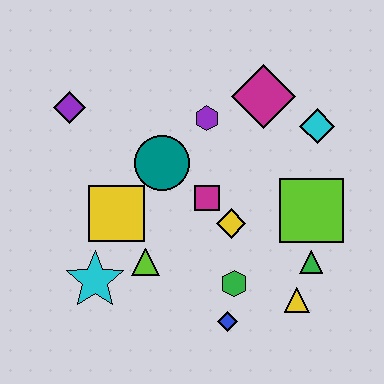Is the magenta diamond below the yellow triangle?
No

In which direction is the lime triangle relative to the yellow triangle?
The lime triangle is to the left of the yellow triangle.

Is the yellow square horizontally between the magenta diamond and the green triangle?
No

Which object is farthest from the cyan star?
The cyan diamond is farthest from the cyan star.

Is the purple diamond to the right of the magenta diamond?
No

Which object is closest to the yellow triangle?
The green triangle is closest to the yellow triangle.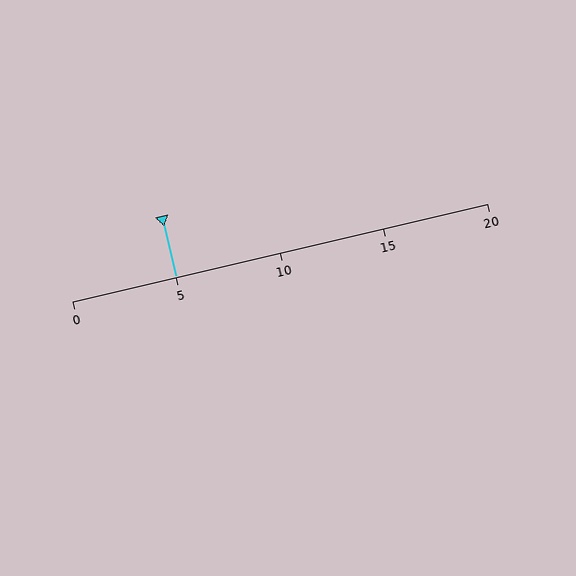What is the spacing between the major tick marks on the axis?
The major ticks are spaced 5 apart.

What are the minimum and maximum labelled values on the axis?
The axis runs from 0 to 20.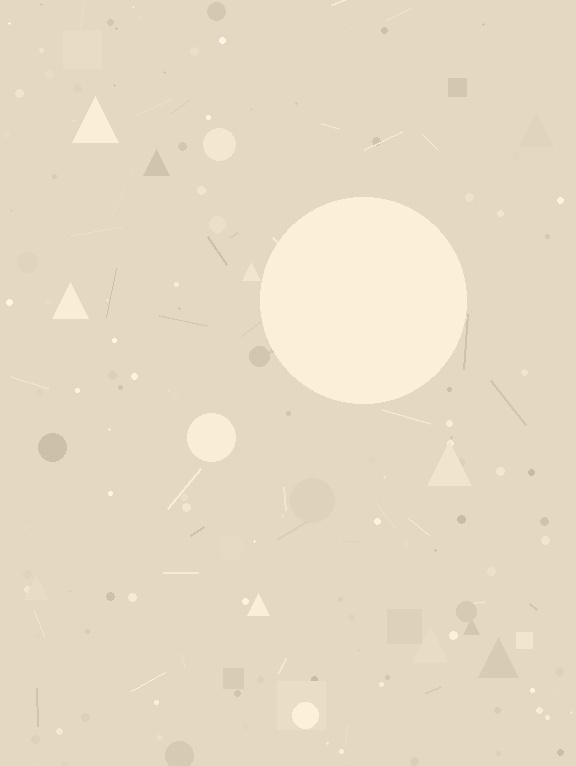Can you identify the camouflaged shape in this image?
The camouflaged shape is a circle.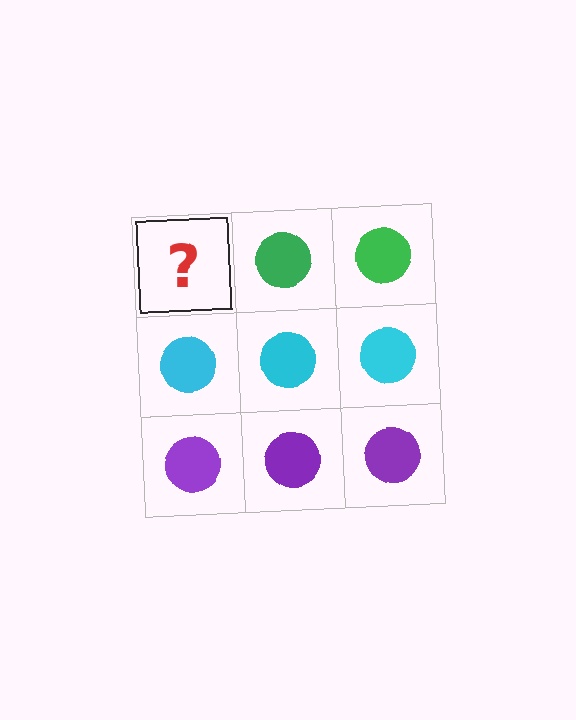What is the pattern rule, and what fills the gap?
The rule is that each row has a consistent color. The gap should be filled with a green circle.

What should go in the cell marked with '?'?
The missing cell should contain a green circle.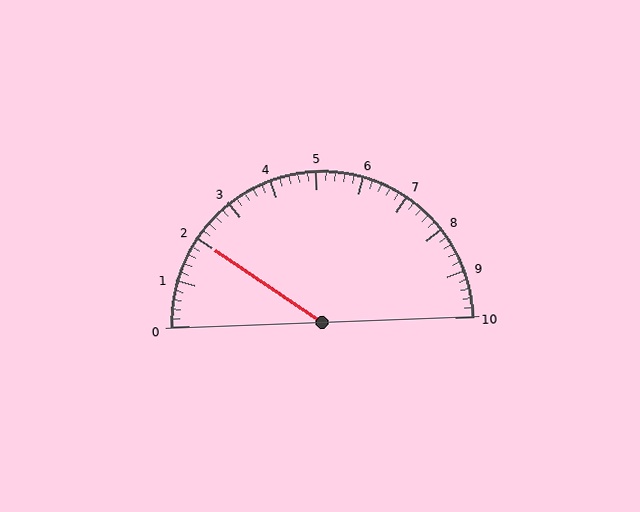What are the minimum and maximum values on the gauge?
The gauge ranges from 0 to 10.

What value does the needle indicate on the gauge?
The needle indicates approximately 2.0.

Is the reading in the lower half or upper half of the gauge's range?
The reading is in the lower half of the range (0 to 10).